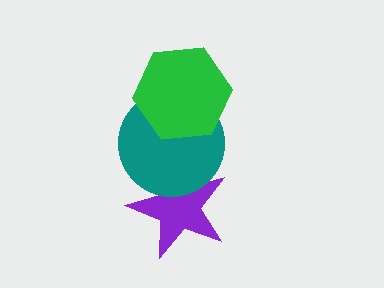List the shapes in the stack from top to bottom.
From top to bottom: the green hexagon, the teal circle, the purple star.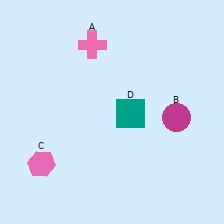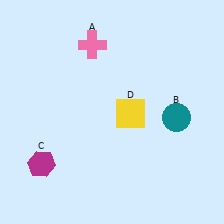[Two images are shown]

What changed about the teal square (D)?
In Image 1, D is teal. In Image 2, it changed to yellow.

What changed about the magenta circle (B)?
In Image 1, B is magenta. In Image 2, it changed to teal.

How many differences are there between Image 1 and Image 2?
There are 3 differences between the two images.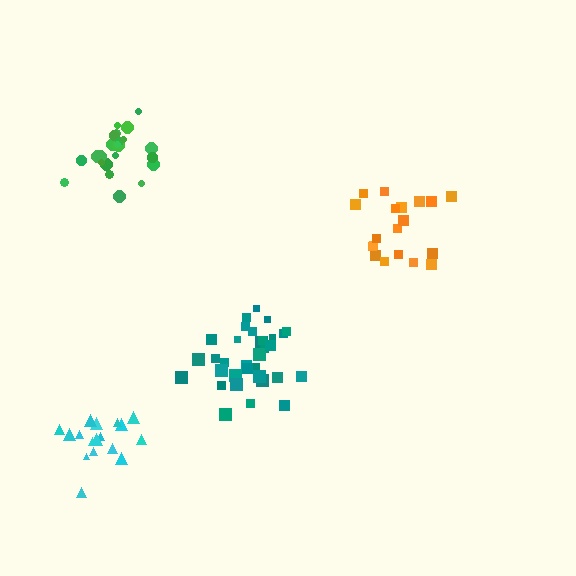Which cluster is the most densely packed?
Teal.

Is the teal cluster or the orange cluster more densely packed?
Teal.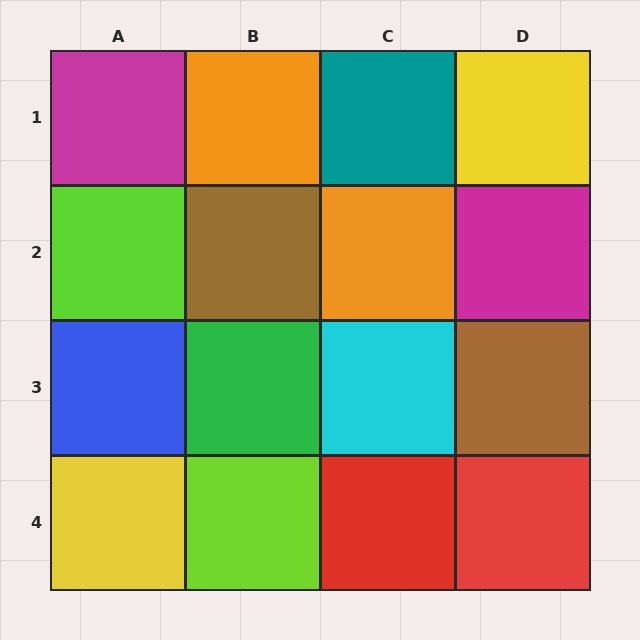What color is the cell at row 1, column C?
Teal.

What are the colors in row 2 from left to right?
Lime, brown, orange, magenta.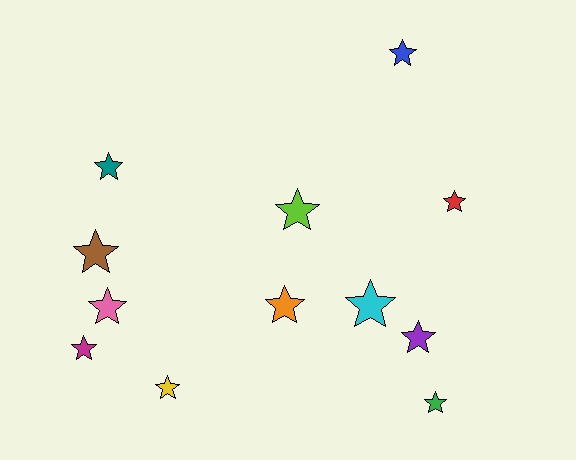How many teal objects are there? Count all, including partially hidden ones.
There is 1 teal object.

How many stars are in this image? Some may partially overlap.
There are 12 stars.